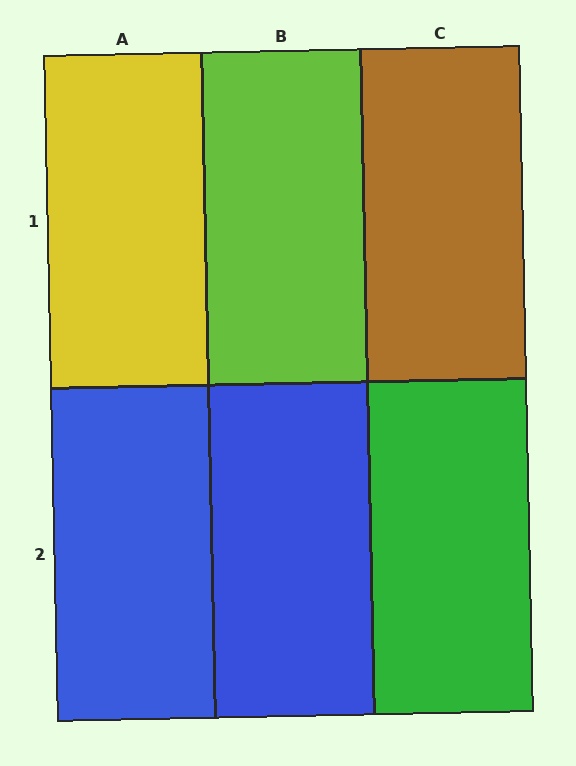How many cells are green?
1 cell is green.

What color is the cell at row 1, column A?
Yellow.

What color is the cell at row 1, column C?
Brown.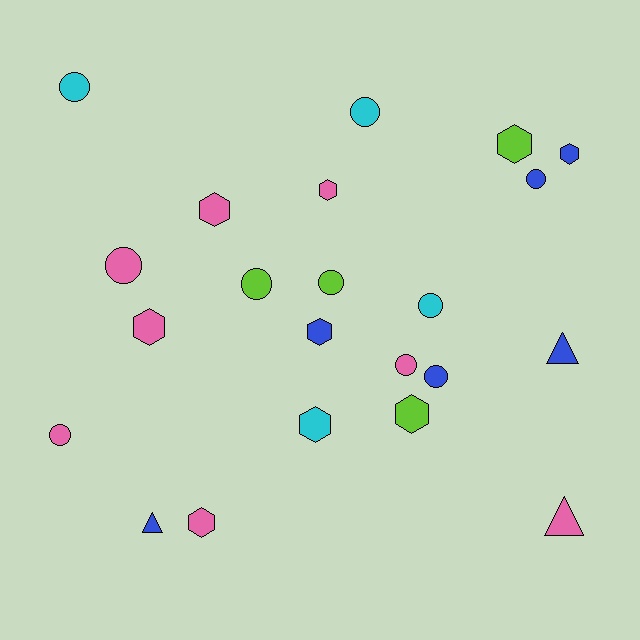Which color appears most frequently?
Pink, with 8 objects.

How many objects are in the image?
There are 22 objects.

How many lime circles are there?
There are 2 lime circles.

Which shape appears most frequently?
Circle, with 10 objects.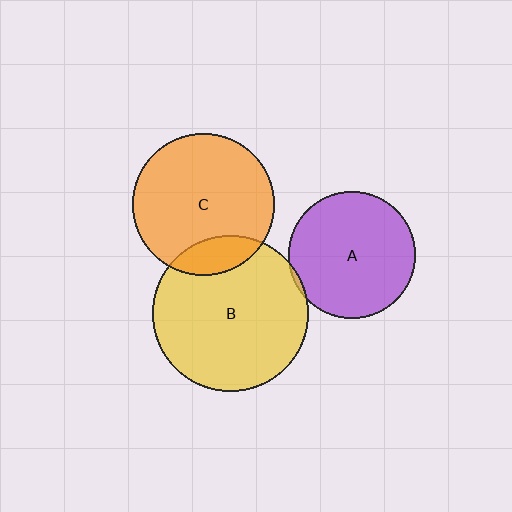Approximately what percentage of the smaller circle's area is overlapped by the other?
Approximately 5%.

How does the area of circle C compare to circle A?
Approximately 1.2 times.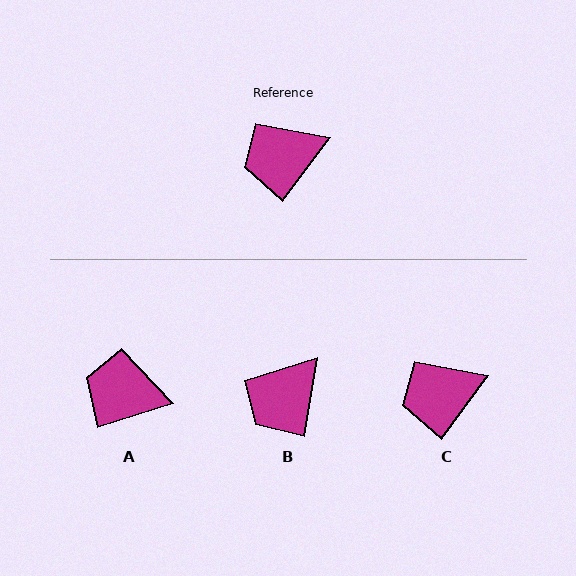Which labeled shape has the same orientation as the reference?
C.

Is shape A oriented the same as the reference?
No, it is off by about 36 degrees.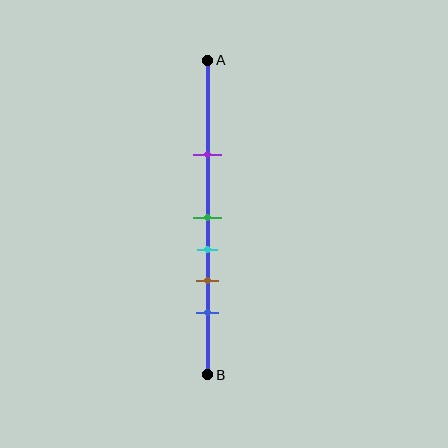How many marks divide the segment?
There are 5 marks dividing the segment.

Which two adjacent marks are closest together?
The green and cyan marks are the closest adjacent pair.